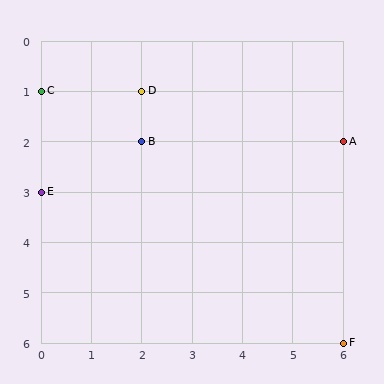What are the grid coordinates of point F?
Point F is at grid coordinates (6, 6).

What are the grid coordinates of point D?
Point D is at grid coordinates (2, 1).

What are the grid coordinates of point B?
Point B is at grid coordinates (2, 2).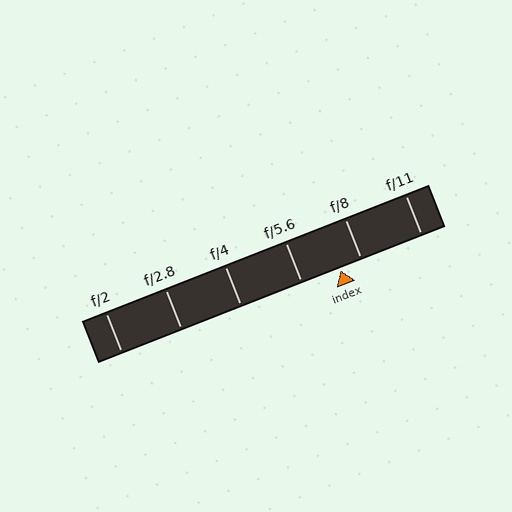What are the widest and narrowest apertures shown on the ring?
The widest aperture shown is f/2 and the narrowest is f/11.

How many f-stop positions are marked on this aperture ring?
There are 6 f-stop positions marked.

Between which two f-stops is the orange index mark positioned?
The index mark is between f/5.6 and f/8.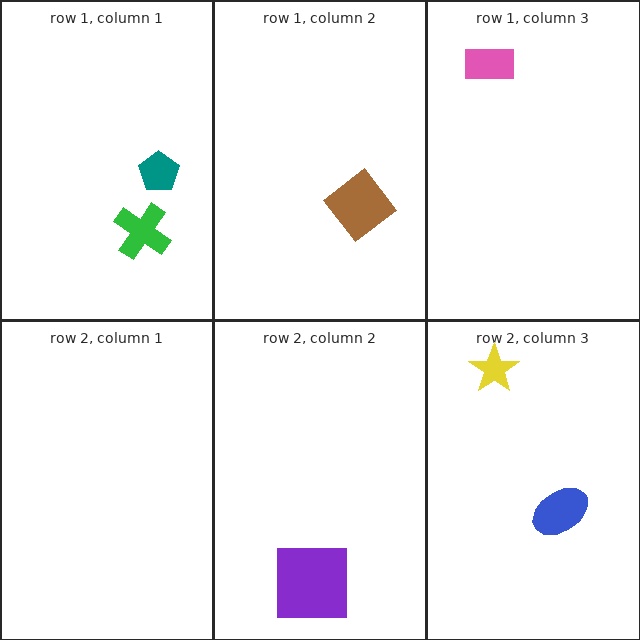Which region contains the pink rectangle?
The row 1, column 3 region.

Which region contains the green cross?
The row 1, column 1 region.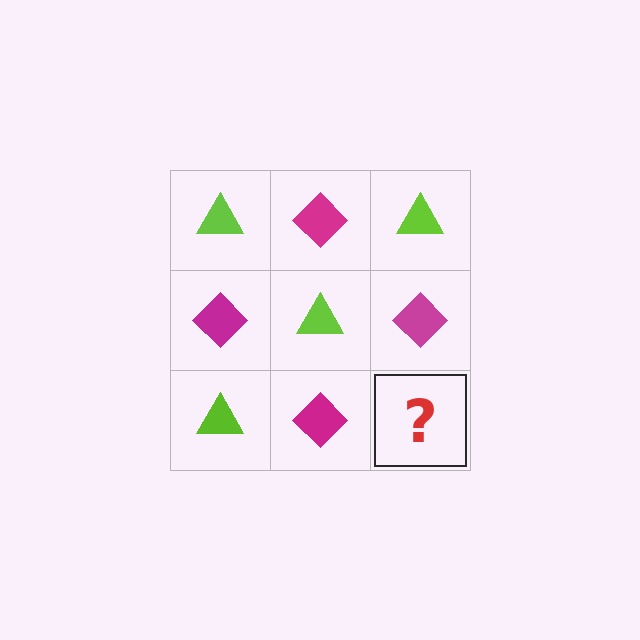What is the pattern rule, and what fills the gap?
The rule is that it alternates lime triangle and magenta diamond in a checkerboard pattern. The gap should be filled with a lime triangle.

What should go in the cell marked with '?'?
The missing cell should contain a lime triangle.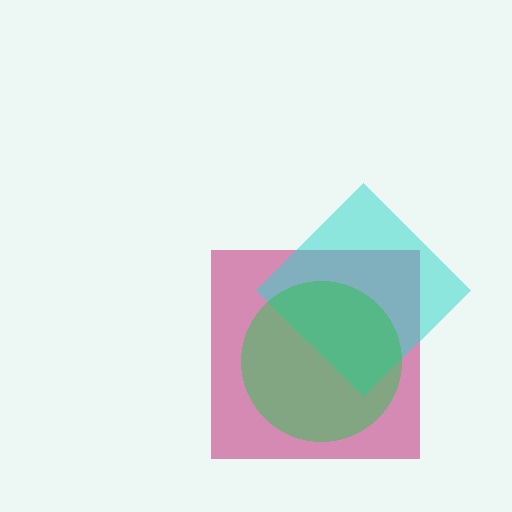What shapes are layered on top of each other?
The layered shapes are: a magenta square, a cyan diamond, a green circle.